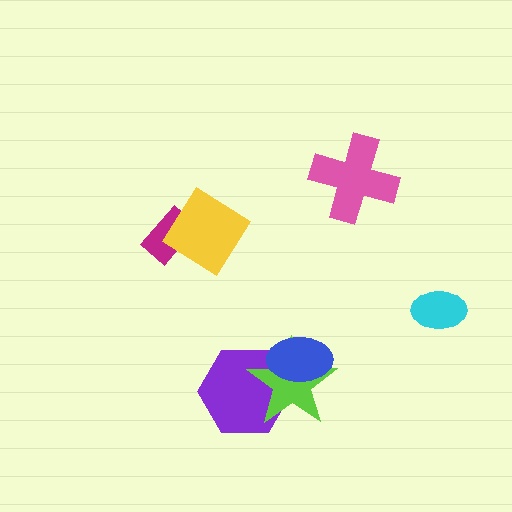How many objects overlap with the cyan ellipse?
0 objects overlap with the cyan ellipse.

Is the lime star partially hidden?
Yes, it is partially covered by another shape.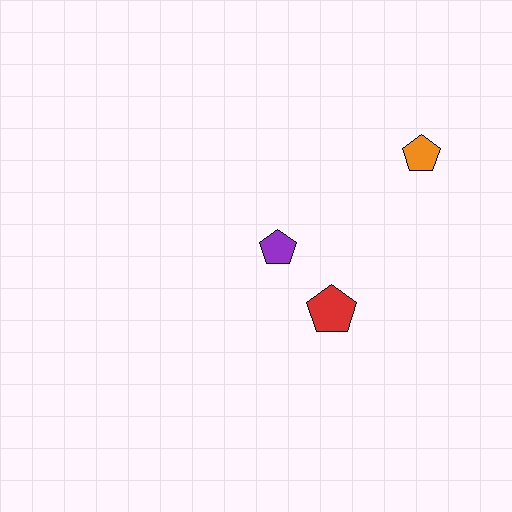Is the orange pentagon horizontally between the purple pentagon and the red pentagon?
No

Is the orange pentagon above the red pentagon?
Yes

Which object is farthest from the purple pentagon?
The orange pentagon is farthest from the purple pentagon.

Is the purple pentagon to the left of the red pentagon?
Yes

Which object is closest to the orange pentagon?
The purple pentagon is closest to the orange pentagon.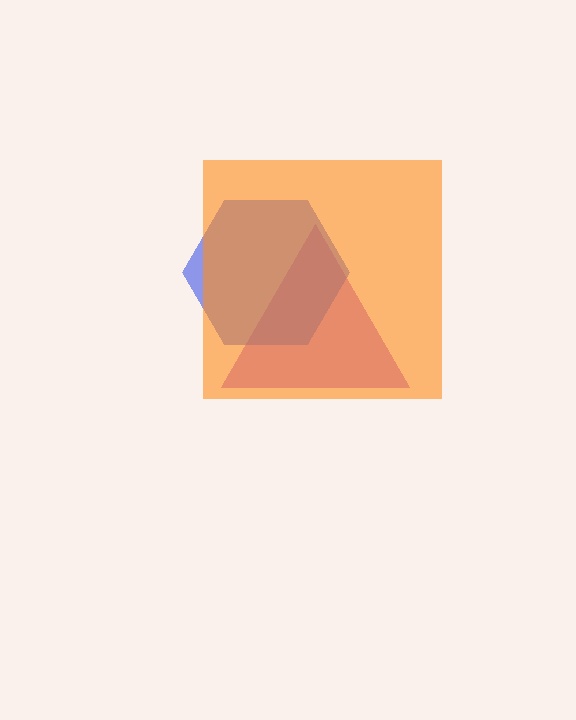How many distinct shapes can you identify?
There are 3 distinct shapes: a purple triangle, a blue hexagon, an orange square.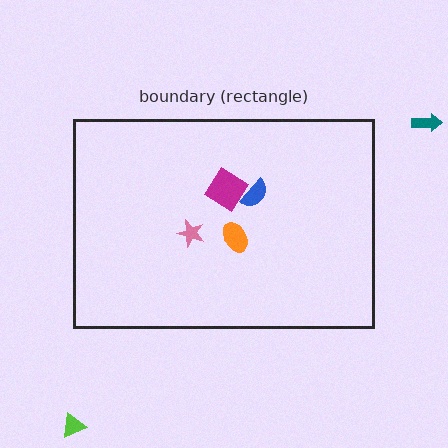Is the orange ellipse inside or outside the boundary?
Inside.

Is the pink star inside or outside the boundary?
Inside.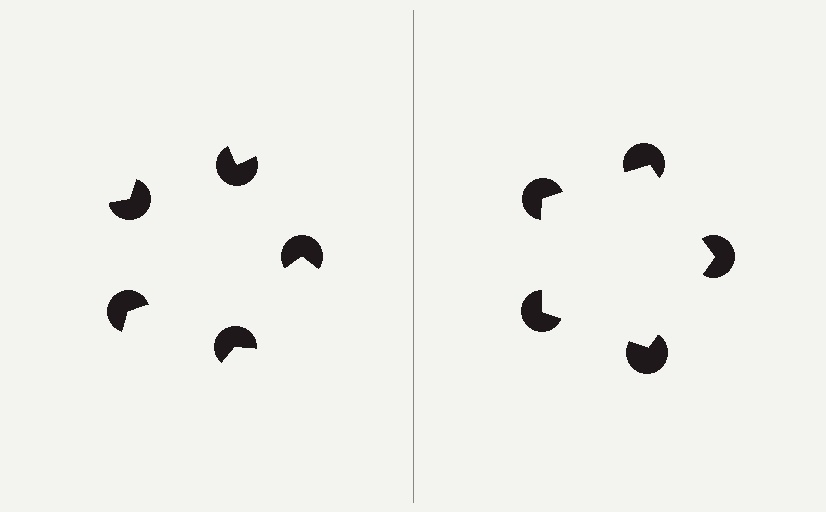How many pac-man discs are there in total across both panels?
10 — 5 on each side.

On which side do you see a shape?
An illusory pentagon appears on the right side. On the left side the wedge cuts are rotated, so no coherent shape forms.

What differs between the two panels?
The pac-man discs are positioned identically on both sides; only the wedge orientations differ. On the right they align to a pentagon; on the left they are misaligned.